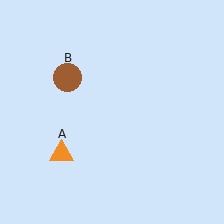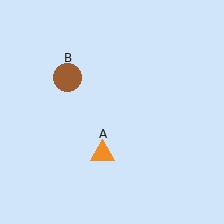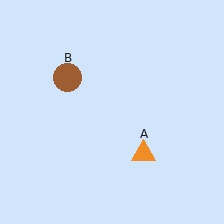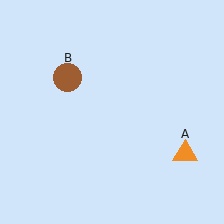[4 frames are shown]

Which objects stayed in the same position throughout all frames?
Brown circle (object B) remained stationary.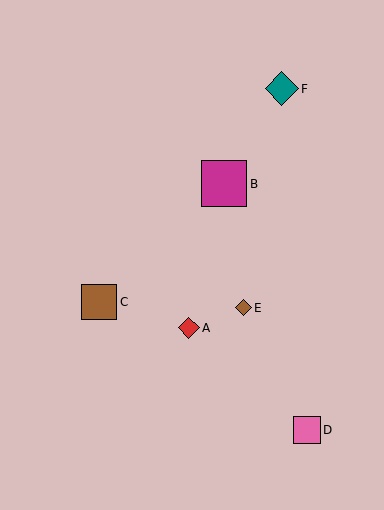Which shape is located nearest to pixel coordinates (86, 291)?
The brown square (labeled C) at (99, 302) is nearest to that location.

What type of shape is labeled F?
Shape F is a teal diamond.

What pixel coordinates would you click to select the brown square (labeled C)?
Click at (99, 302) to select the brown square C.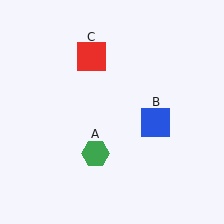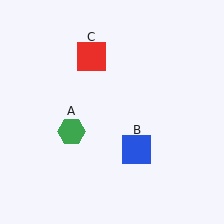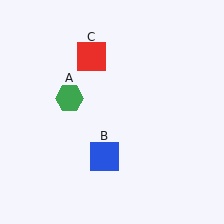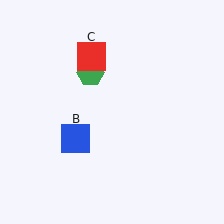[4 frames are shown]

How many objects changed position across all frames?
2 objects changed position: green hexagon (object A), blue square (object B).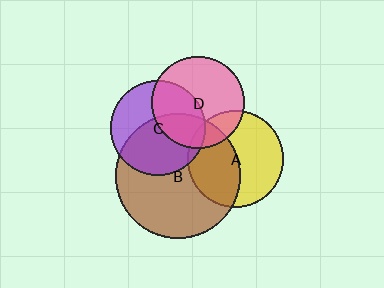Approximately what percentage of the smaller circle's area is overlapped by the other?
Approximately 20%.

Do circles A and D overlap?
Yes.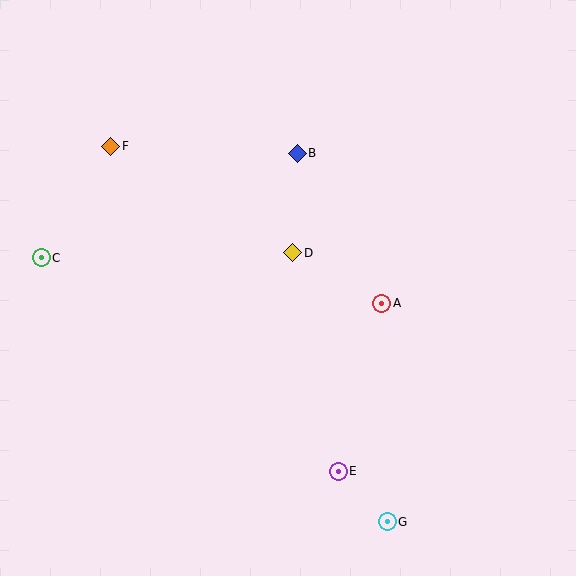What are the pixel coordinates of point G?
Point G is at (387, 522).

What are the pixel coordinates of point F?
Point F is at (111, 146).